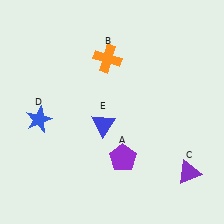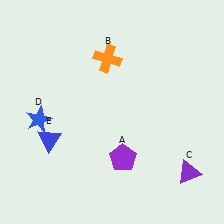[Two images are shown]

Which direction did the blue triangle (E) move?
The blue triangle (E) moved left.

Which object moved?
The blue triangle (E) moved left.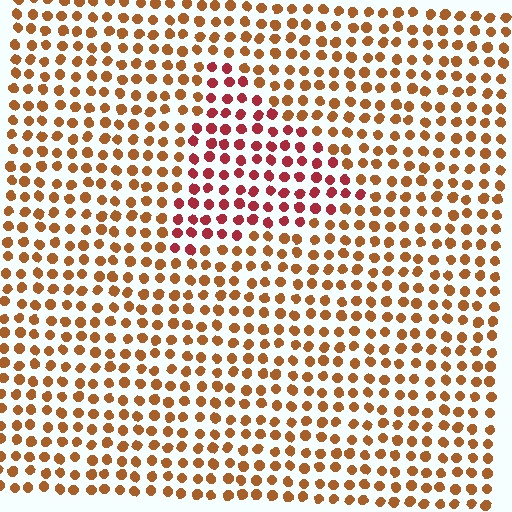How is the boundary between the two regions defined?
The boundary is defined purely by a slight shift in hue (about 34 degrees). Spacing, size, and orientation are identical on both sides.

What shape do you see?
I see a triangle.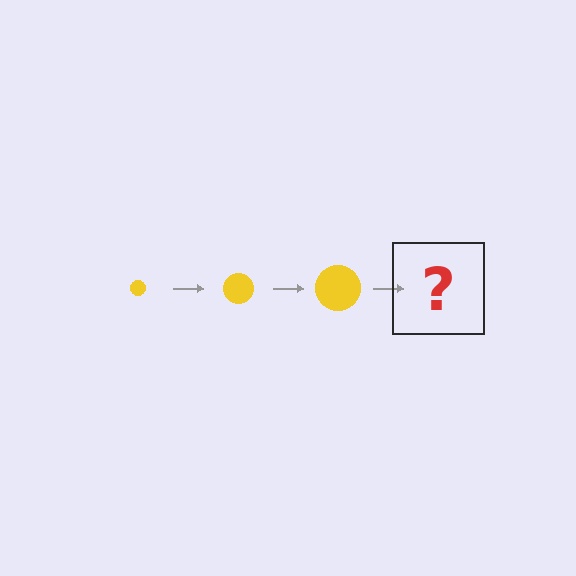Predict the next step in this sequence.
The next step is a yellow circle, larger than the previous one.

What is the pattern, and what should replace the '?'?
The pattern is that the circle gets progressively larger each step. The '?' should be a yellow circle, larger than the previous one.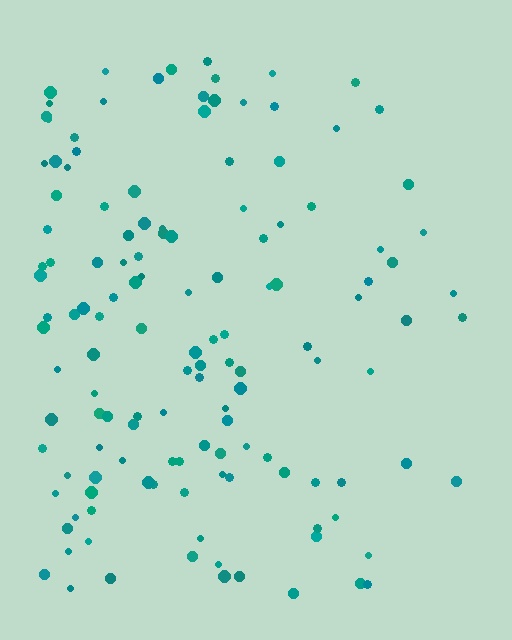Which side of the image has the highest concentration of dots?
The left.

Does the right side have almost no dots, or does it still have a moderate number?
Still a moderate number, just noticeably fewer than the left.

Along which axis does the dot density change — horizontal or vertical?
Horizontal.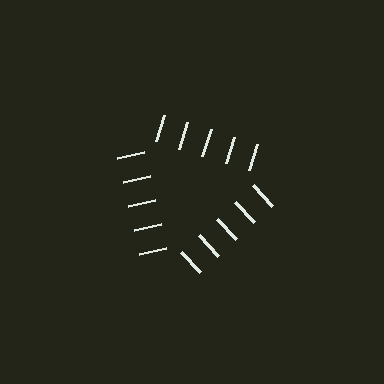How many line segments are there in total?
15 — 5 along each of the 3 edges.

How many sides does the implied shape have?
3 sides — the line-ends trace a triangle.